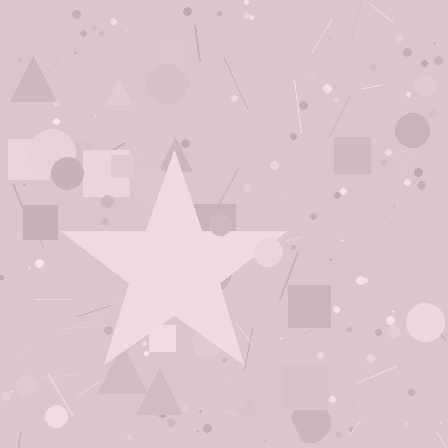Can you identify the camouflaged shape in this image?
The camouflaged shape is a star.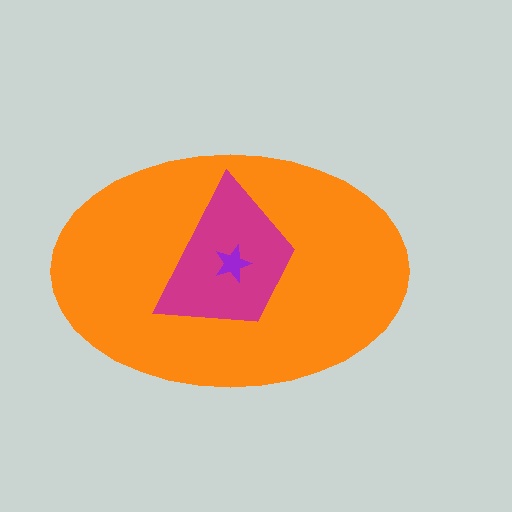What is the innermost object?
The purple star.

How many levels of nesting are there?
3.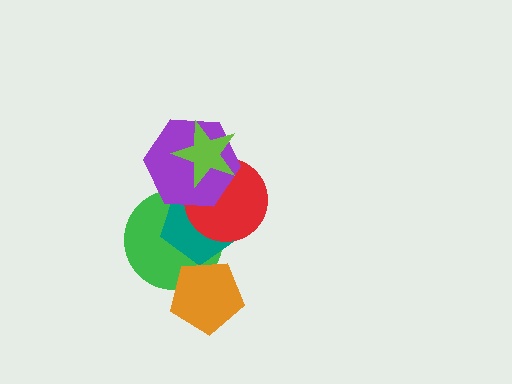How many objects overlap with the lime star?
2 objects overlap with the lime star.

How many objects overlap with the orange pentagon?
1 object overlaps with the orange pentagon.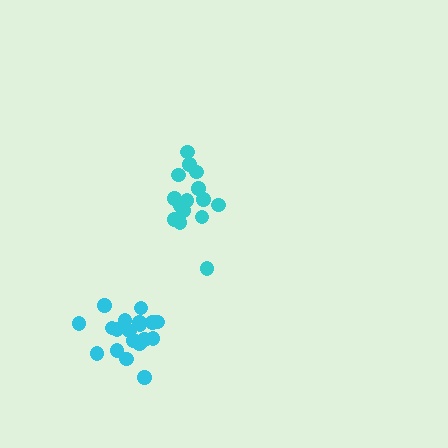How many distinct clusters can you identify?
There are 2 distinct clusters.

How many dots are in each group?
Group 1: 15 dots, Group 2: 19 dots (34 total).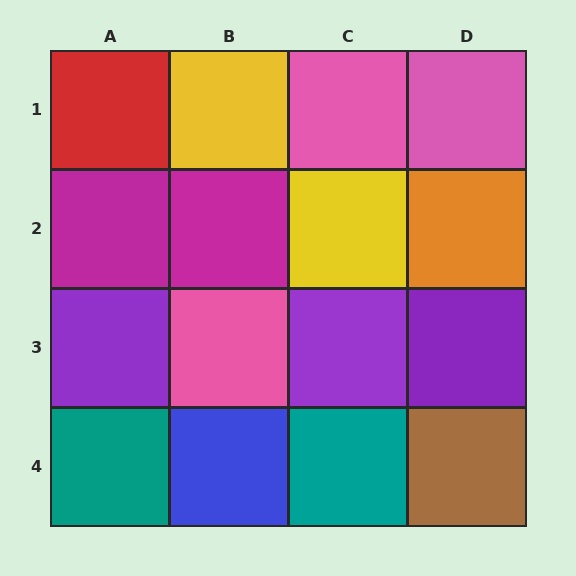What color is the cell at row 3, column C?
Purple.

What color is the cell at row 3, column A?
Purple.